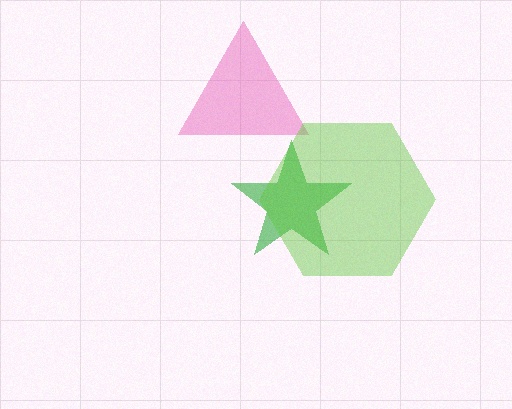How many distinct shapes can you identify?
There are 3 distinct shapes: a green star, a pink triangle, a lime hexagon.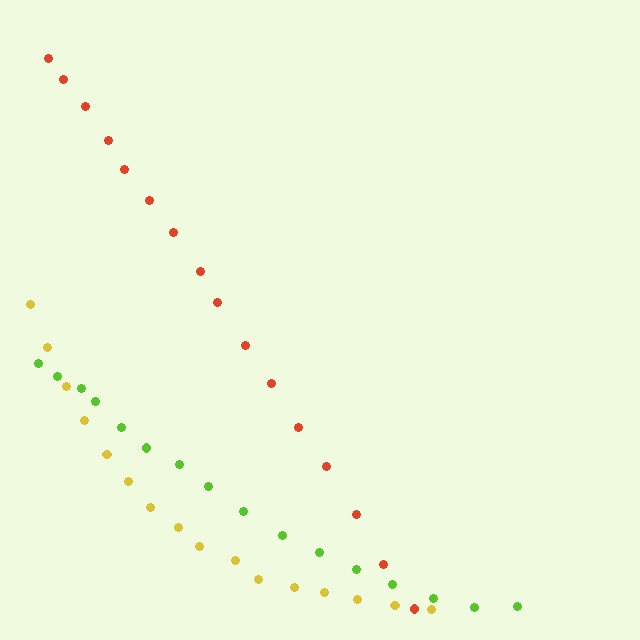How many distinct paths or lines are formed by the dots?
There are 3 distinct paths.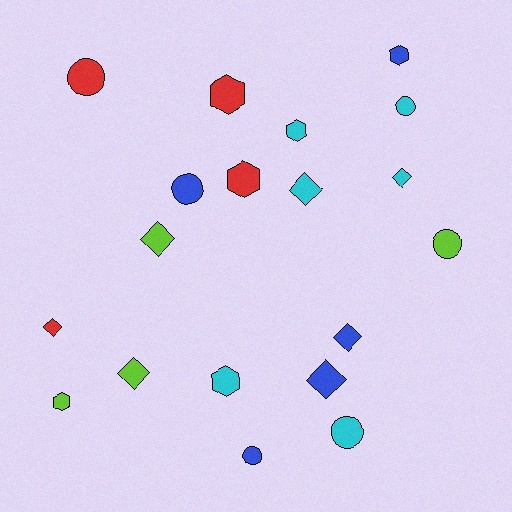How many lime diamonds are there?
There are 2 lime diamonds.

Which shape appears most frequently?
Diamond, with 7 objects.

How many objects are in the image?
There are 19 objects.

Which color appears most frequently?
Cyan, with 6 objects.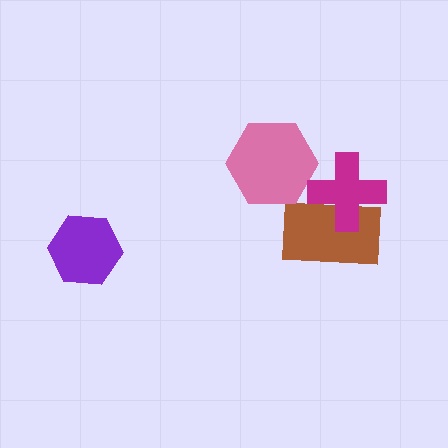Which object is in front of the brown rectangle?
The magenta cross is in front of the brown rectangle.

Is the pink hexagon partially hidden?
No, no other shape covers it.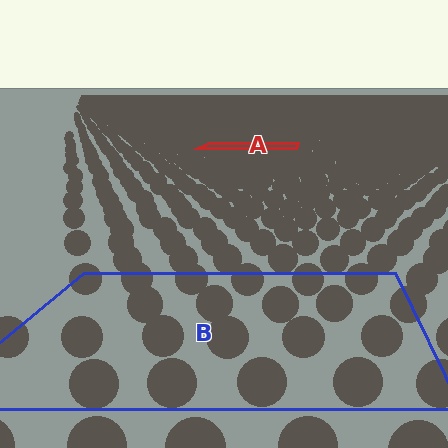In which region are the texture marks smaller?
The texture marks are smaller in region A, because it is farther away.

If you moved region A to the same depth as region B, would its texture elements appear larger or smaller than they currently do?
They would appear larger. At a closer depth, the same texture elements are projected at a bigger on-screen size.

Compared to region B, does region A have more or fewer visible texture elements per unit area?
Region A has more texture elements per unit area — they are packed more densely because it is farther away.